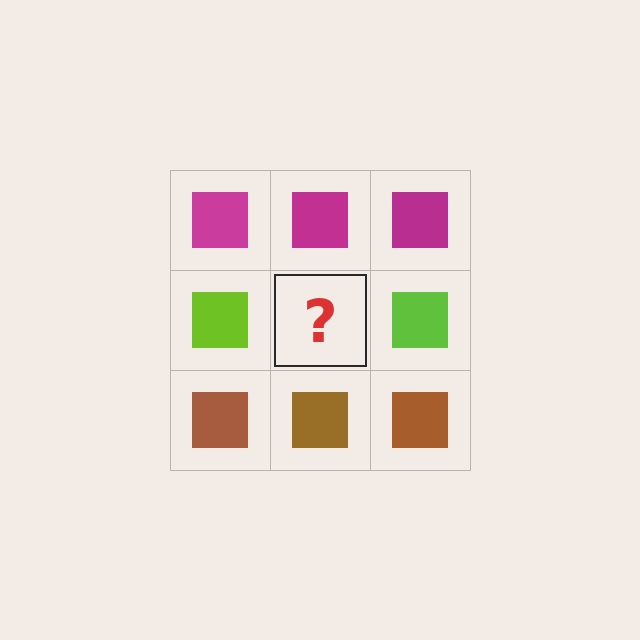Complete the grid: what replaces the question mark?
The question mark should be replaced with a lime square.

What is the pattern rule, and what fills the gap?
The rule is that each row has a consistent color. The gap should be filled with a lime square.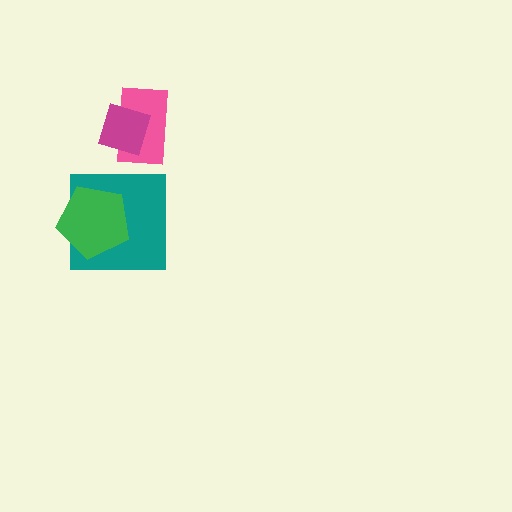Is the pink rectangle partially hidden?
Yes, it is partially covered by another shape.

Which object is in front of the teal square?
The green pentagon is in front of the teal square.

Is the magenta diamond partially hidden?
No, no other shape covers it.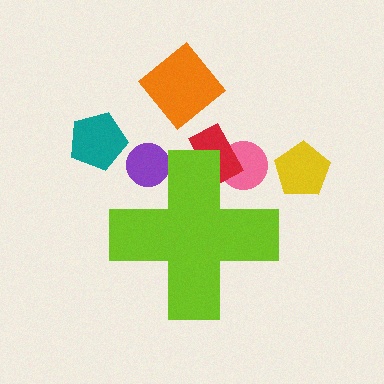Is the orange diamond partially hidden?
No, the orange diamond is fully visible.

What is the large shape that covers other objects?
A lime cross.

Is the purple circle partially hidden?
Yes, the purple circle is partially hidden behind the lime cross.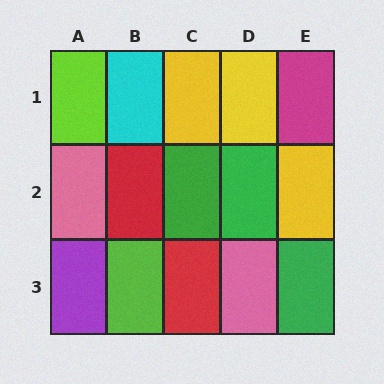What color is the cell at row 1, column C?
Yellow.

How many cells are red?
2 cells are red.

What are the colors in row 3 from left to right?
Purple, lime, red, pink, green.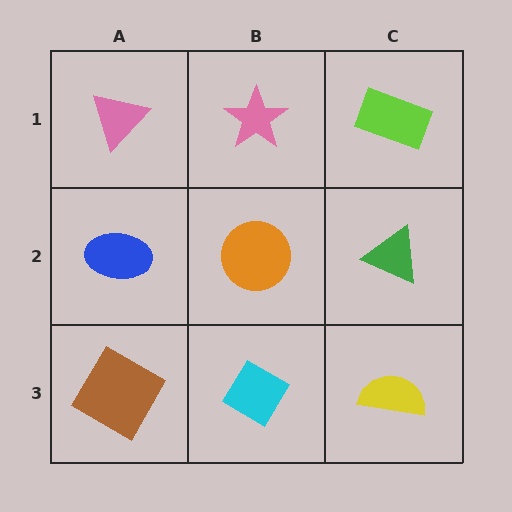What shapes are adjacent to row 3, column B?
An orange circle (row 2, column B), a brown square (row 3, column A), a yellow semicircle (row 3, column C).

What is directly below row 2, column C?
A yellow semicircle.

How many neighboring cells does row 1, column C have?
2.